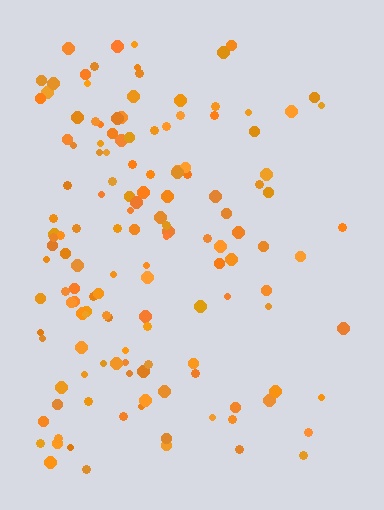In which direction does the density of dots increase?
From right to left, with the left side densest.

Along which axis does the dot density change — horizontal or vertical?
Horizontal.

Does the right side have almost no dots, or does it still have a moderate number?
Still a moderate number, just noticeably fewer than the left.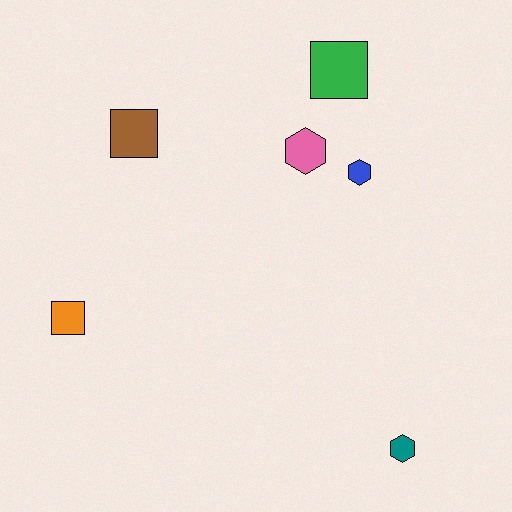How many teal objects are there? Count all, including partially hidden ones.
There is 1 teal object.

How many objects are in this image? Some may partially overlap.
There are 6 objects.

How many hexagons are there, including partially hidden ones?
There are 3 hexagons.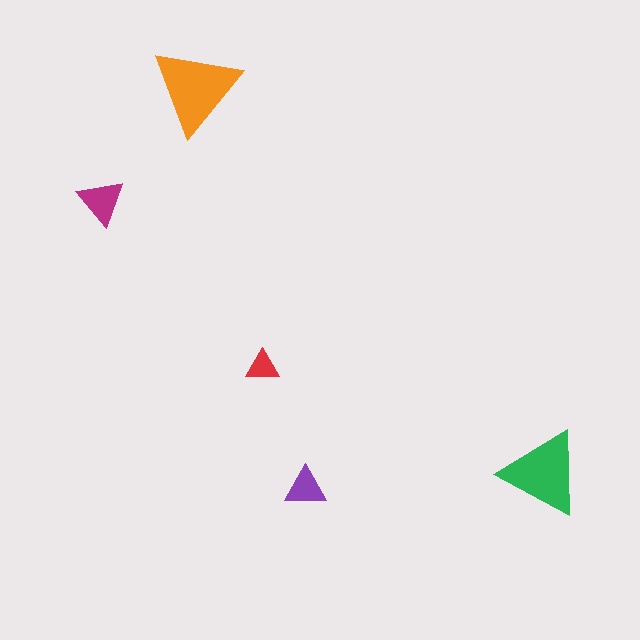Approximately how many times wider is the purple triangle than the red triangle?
About 1.5 times wider.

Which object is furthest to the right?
The green triangle is rightmost.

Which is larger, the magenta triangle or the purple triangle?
The magenta one.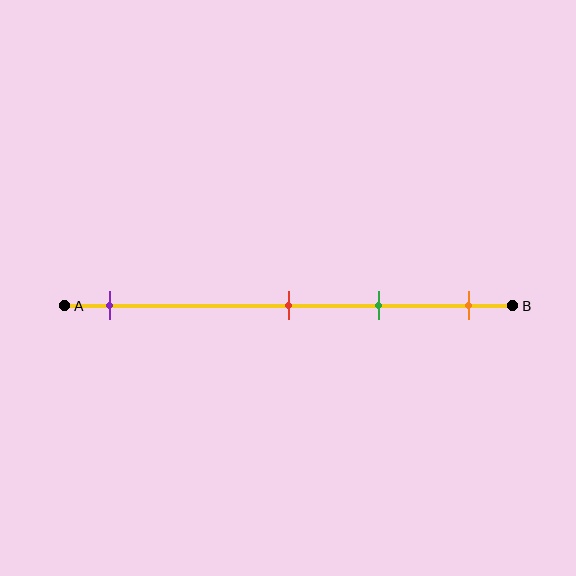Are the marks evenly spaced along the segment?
No, the marks are not evenly spaced.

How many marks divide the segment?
There are 4 marks dividing the segment.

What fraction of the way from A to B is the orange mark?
The orange mark is approximately 90% (0.9) of the way from A to B.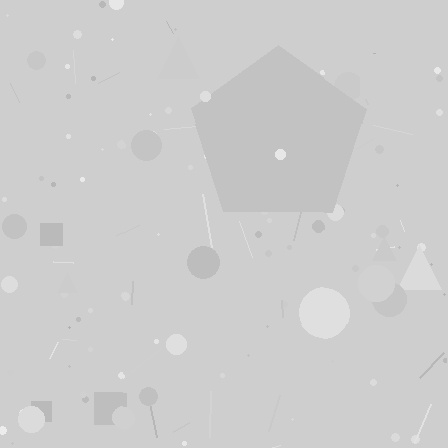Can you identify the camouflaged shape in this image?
The camouflaged shape is a pentagon.